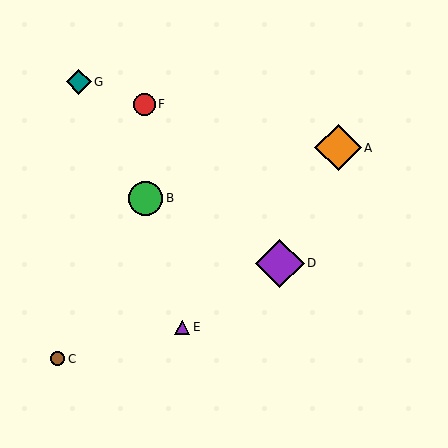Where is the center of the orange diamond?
The center of the orange diamond is at (338, 148).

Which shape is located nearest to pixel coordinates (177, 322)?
The purple triangle (labeled E) at (182, 327) is nearest to that location.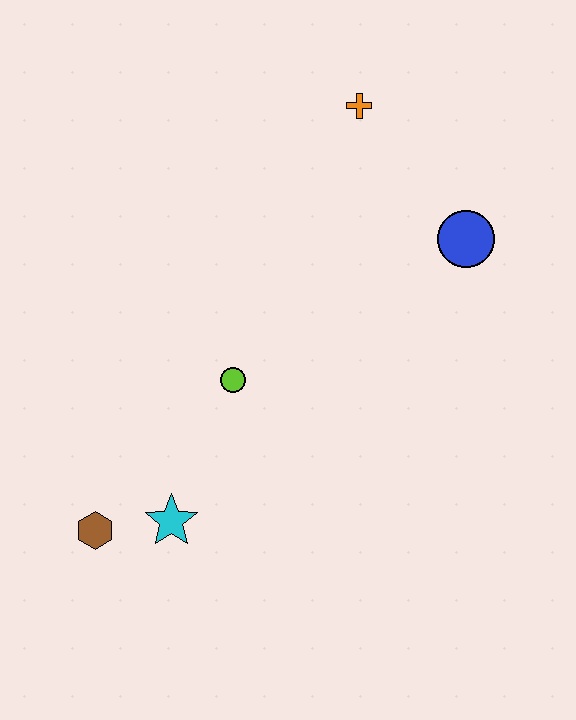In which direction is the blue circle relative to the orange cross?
The blue circle is below the orange cross.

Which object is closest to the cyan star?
The brown hexagon is closest to the cyan star.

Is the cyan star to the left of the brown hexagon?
No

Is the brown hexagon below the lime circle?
Yes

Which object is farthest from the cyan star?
The orange cross is farthest from the cyan star.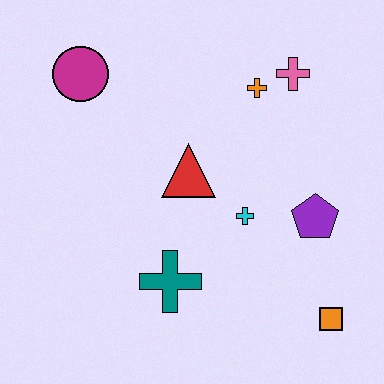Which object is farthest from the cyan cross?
The magenta circle is farthest from the cyan cross.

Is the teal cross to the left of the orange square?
Yes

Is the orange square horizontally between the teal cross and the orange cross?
No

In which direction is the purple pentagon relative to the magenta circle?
The purple pentagon is to the right of the magenta circle.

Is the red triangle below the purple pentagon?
No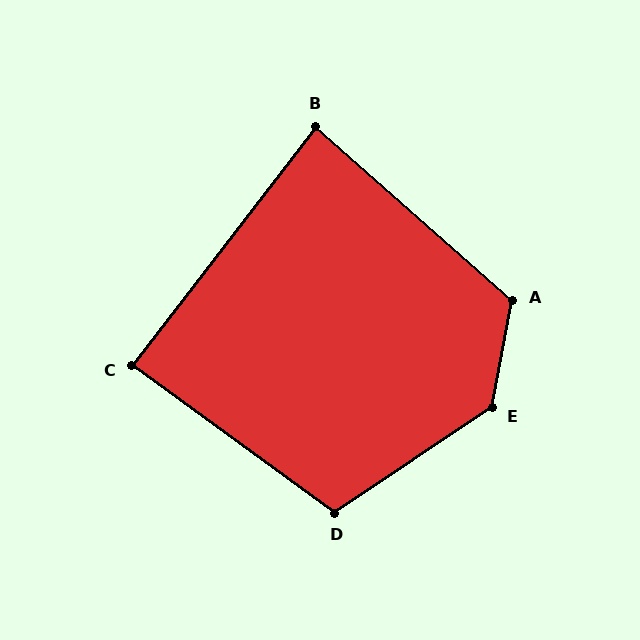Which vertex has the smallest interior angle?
B, at approximately 86 degrees.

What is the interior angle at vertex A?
Approximately 121 degrees (obtuse).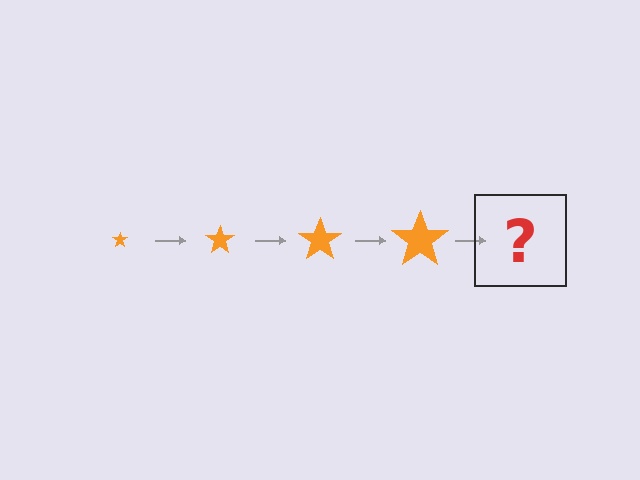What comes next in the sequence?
The next element should be an orange star, larger than the previous one.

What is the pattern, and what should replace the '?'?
The pattern is that the star gets progressively larger each step. The '?' should be an orange star, larger than the previous one.